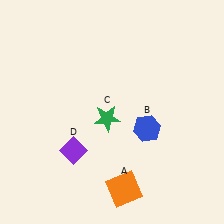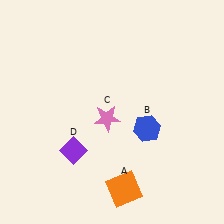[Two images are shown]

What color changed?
The star (C) changed from green in Image 1 to pink in Image 2.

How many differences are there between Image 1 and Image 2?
There is 1 difference between the two images.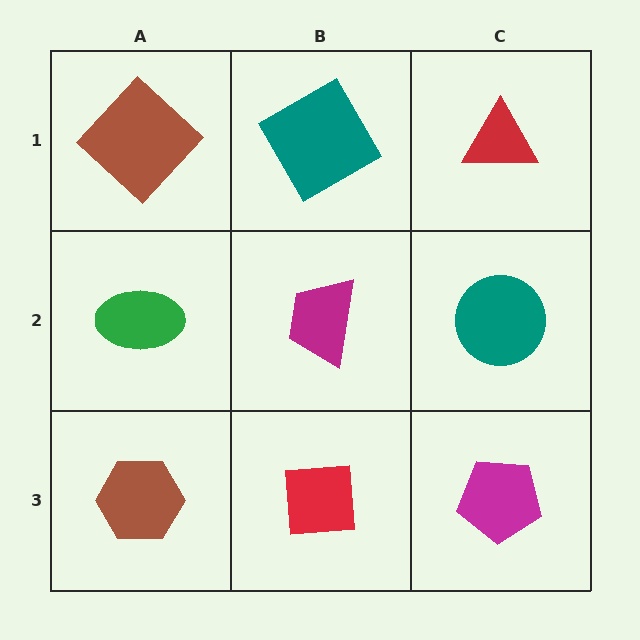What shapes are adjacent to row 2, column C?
A red triangle (row 1, column C), a magenta pentagon (row 3, column C), a magenta trapezoid (row 2, column B).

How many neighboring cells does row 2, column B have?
4.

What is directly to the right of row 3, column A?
A red square.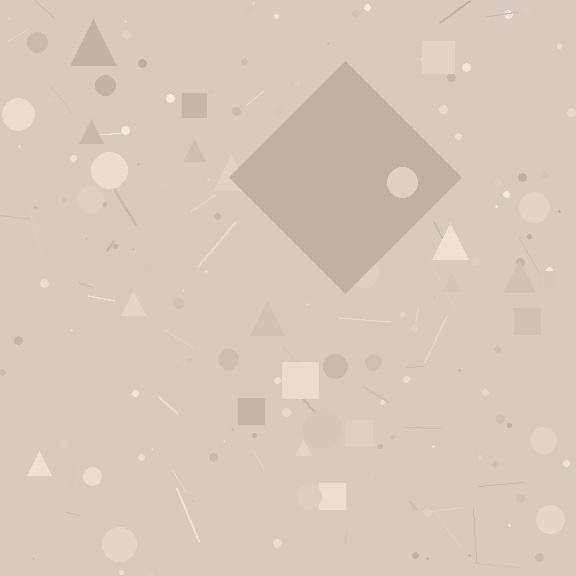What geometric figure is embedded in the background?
A diamond is embedded in the background.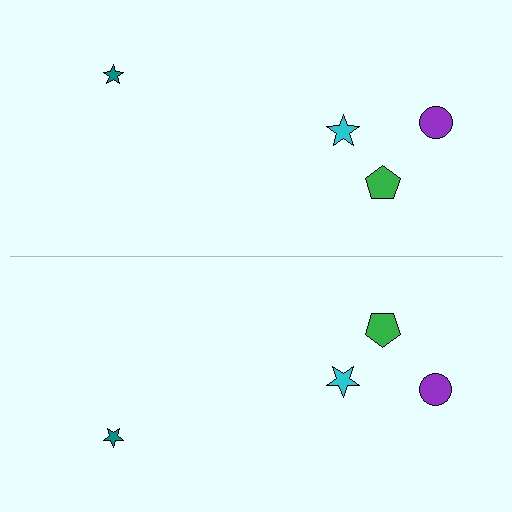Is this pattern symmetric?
Yes, this pattern has bilateral (reflection) symmetry.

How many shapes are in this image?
There are 8 shapes in this image.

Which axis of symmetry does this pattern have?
The pattern has a horizontal axis of symmetry running through the center of the image.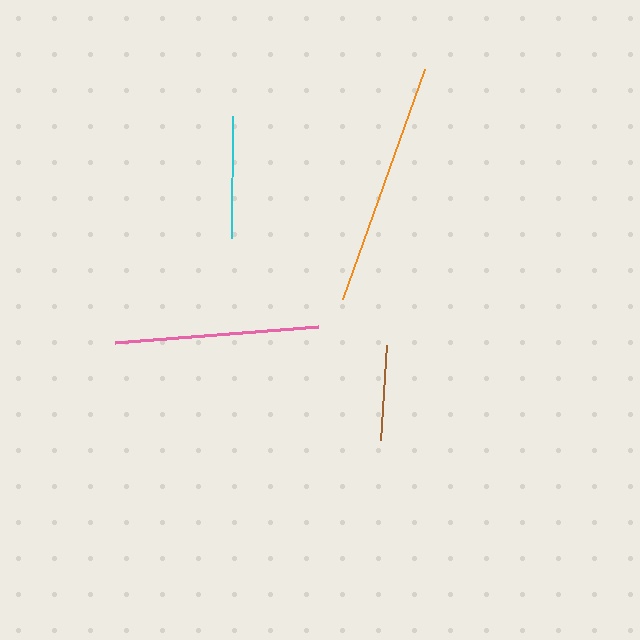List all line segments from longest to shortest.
From longest to shortest: orange, pink, cyan, brown.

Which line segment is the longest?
The orange line is the longest at approximately 245 pixels.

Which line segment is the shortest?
The brown line is the shortest at approximately 95 pixels.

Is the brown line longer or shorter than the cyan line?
The cyan line is longer than the brown line.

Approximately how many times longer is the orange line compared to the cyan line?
The orange line is approximately 2.0 times the length of the cyan line.